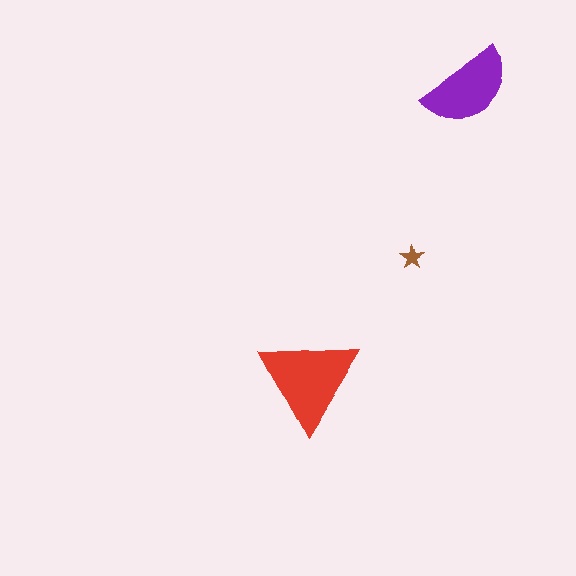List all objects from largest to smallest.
The red triangle, the purple semicircle, the brown star.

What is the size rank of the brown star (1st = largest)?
3rd.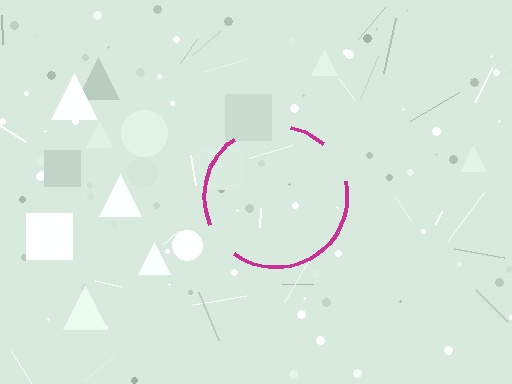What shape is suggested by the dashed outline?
The dashed outline suggests a circle.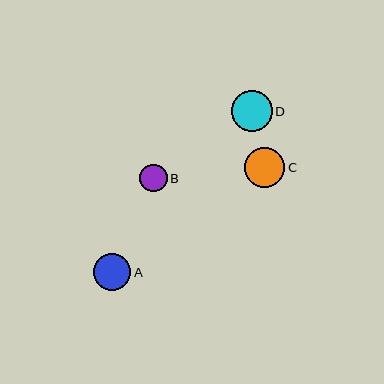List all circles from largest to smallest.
From largest to smallest: D, C, A, B.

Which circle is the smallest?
Circle B is the smallest with a size of approximately 27 pixels.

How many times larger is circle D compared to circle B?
Circle D is approximately 1.5 times the size of circle B.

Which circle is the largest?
Circle D is the largest with a size of approximately 41 pixels.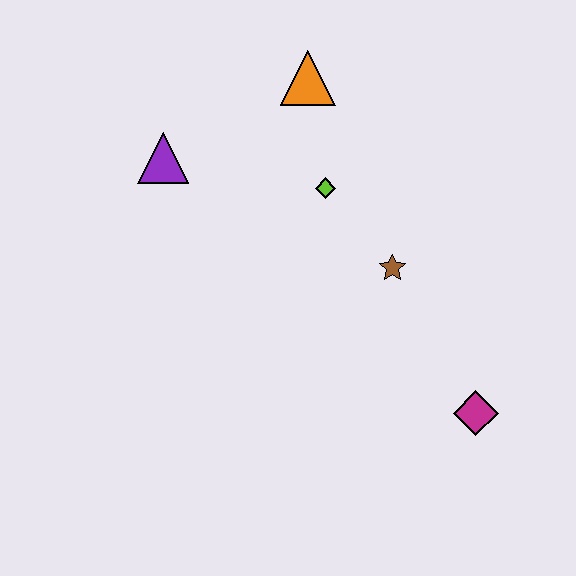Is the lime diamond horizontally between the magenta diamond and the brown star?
No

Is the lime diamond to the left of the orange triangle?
No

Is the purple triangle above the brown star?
Yes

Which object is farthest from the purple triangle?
The magenta diamond is farthest from the purple triangle.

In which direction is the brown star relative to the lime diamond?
The brown star is below the lime diamond.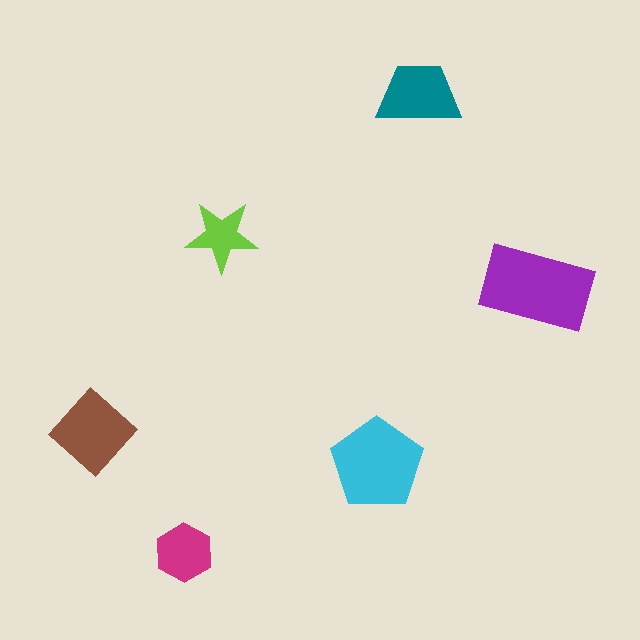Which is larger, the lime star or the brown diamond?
The brown diamond.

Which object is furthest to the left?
The brown diamond is leftmost.